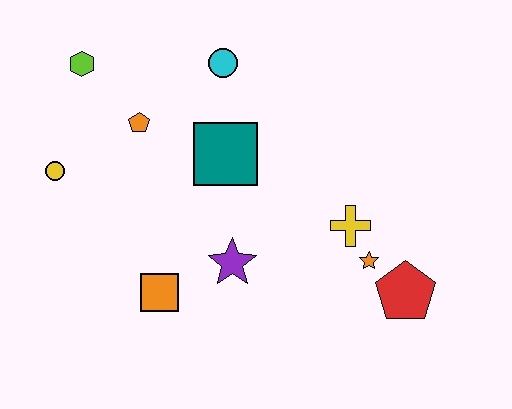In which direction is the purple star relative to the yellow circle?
The purple star is to the right of the yellow circle.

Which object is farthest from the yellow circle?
The red pentagon is farthest from the yellow circle.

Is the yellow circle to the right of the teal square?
No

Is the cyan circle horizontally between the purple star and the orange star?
No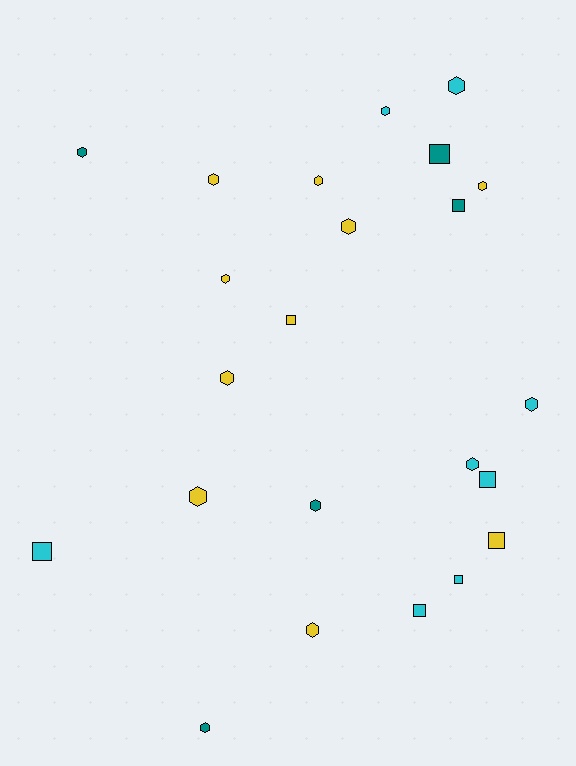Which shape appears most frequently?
Hexagon, with 15 objects.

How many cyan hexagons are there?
There are 4 cyan hexagons.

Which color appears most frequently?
Yellow, with 10 objects.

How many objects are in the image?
There are 23 objects.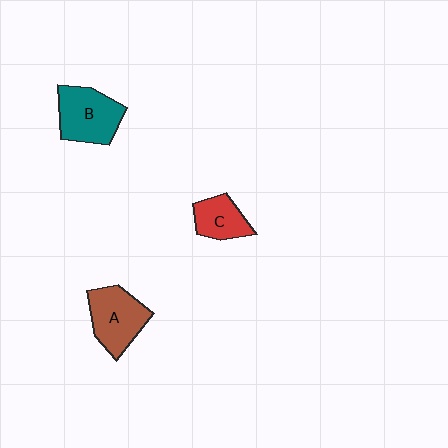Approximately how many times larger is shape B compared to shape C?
Approximately 1.6 times.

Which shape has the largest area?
Shape B (teal).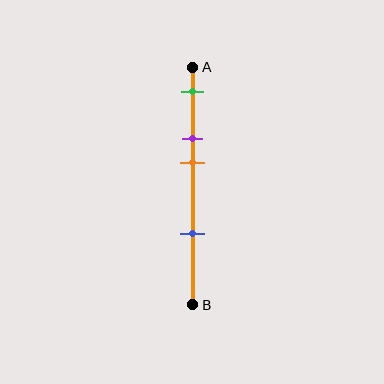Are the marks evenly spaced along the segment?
No, the marks are not evenly spaced.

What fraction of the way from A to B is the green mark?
The green mark is approximately 10% (0.1) of the way from A to B.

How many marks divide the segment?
There are 4 marks dividing the segment.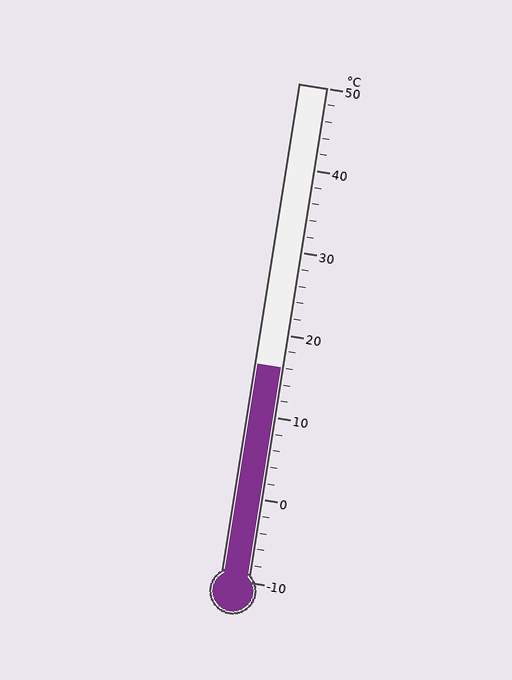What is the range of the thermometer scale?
The thermometer scale ranges from -10°C to 50°C.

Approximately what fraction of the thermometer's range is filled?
The thermometer is filled to approximately 45% of its range.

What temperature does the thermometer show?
The thermometer shows approximately 16°C.